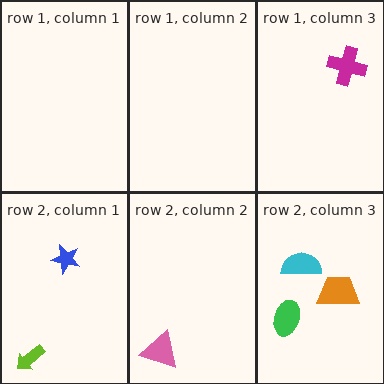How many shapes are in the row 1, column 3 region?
1.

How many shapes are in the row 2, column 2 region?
1.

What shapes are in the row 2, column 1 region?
The blue star, the lime arrow.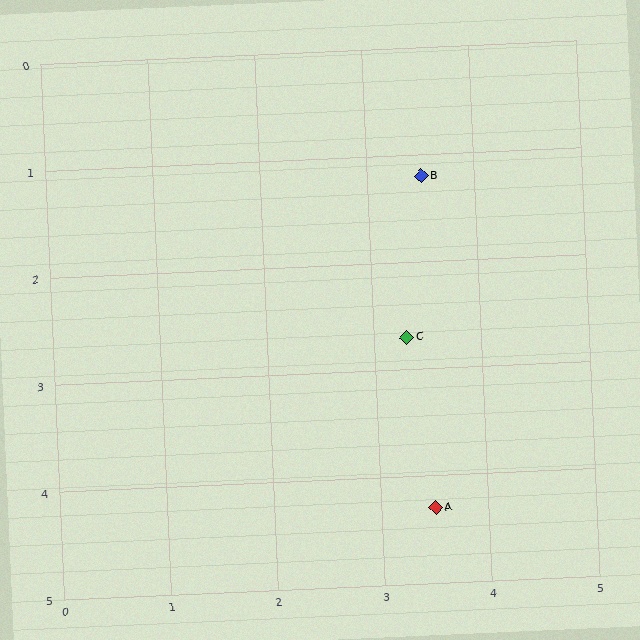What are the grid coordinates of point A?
Point A is at approximately (3.5, 4.3).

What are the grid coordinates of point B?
Point B is at approximately (3.5, 1.2).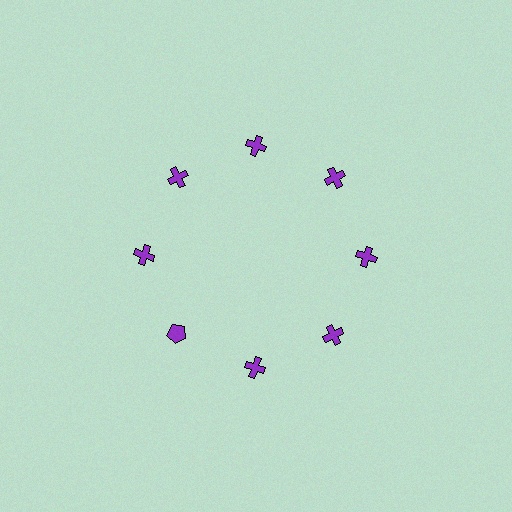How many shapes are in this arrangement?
There are 8 shapes arranged in a ring pattern.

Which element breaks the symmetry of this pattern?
The purple pentagon at roughly the 8 o'clock position breaks the symmetry. All other shapes are purple crosses.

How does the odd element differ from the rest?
It has a different shape: pentagon instead of cross.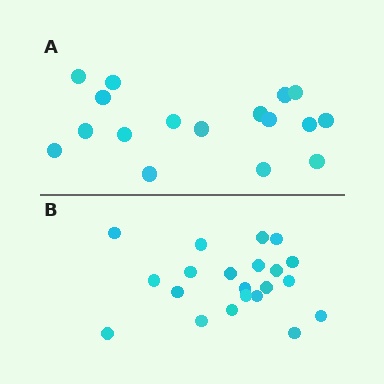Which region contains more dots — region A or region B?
Region B (the bottom region) has more dots.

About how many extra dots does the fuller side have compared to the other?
Region B has about 4 more dots than region A.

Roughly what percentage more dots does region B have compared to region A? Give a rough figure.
About 25% more.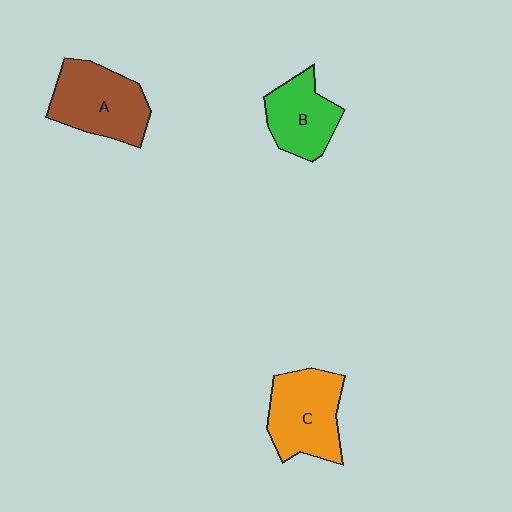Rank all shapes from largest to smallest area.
From largest to smallest: A (brown), C (orange), B (green).